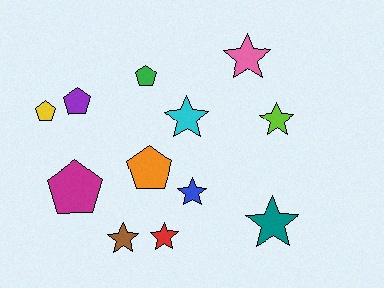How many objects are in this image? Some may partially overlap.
There are 12 objects.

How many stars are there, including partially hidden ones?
There are 7 stars.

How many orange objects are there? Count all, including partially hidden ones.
There is 1 orange object.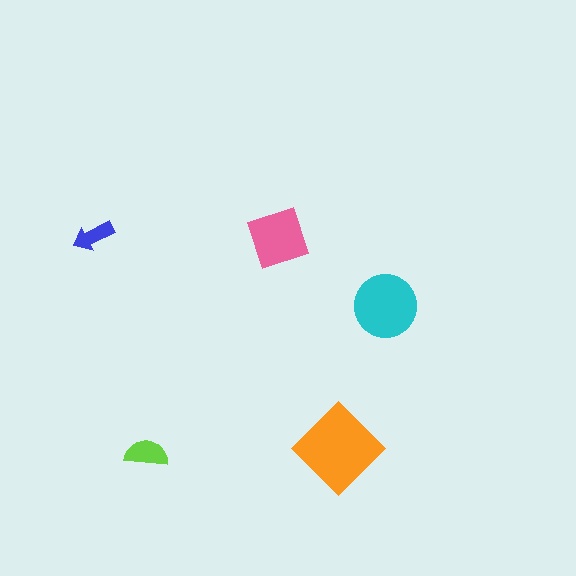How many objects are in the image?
There are 5 objects in the image.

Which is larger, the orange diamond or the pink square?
The orange diamond.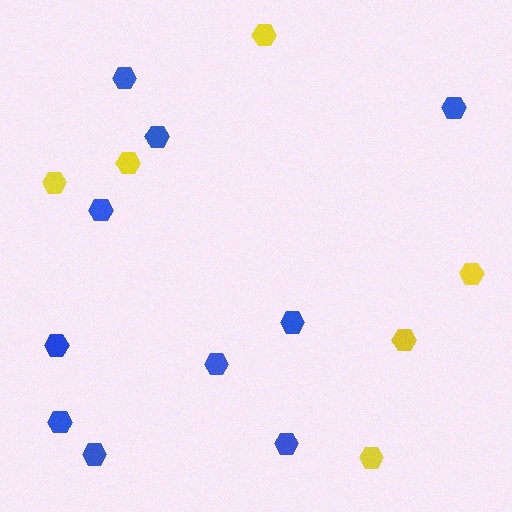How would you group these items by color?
There are 2 groups: one group of blue hexagons (10) and one group of yellow hexagons (6).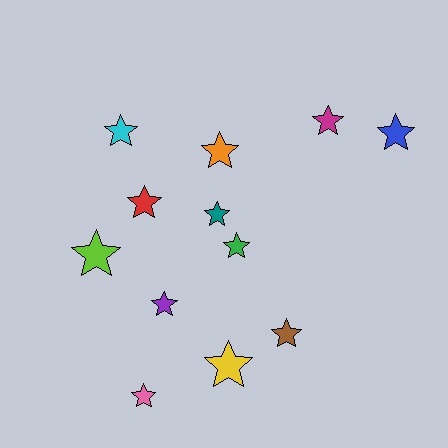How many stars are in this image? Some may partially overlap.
There are 12 stars.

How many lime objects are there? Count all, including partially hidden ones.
There is 1 lime object.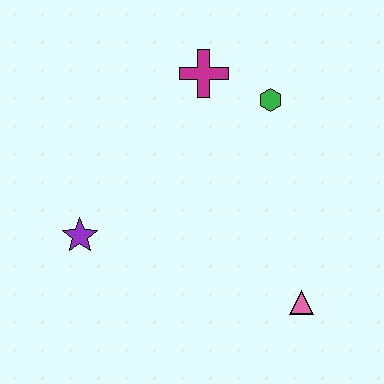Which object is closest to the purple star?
The magenta cross is closest to the purple star.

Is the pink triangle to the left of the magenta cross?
No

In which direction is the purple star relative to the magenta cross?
The purple star is below the magenta cross.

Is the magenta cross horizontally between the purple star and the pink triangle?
Yes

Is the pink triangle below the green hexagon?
Yes